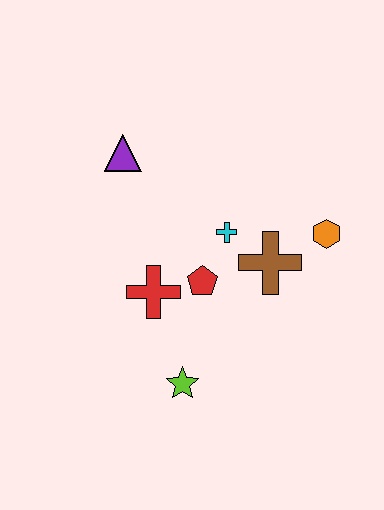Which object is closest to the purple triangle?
The cyan cross is closest to the purple triangle.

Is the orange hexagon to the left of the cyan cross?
No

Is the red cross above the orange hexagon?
No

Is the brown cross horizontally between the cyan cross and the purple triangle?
No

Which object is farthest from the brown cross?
The purple triangle is farthest from the brown cross.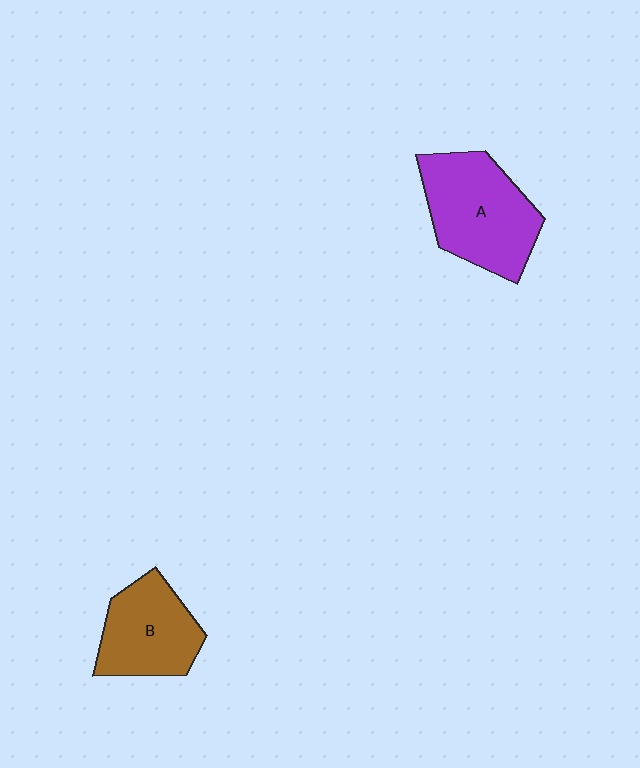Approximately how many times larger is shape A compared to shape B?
Approximately 1.3 times.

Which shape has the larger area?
Shape A (purple).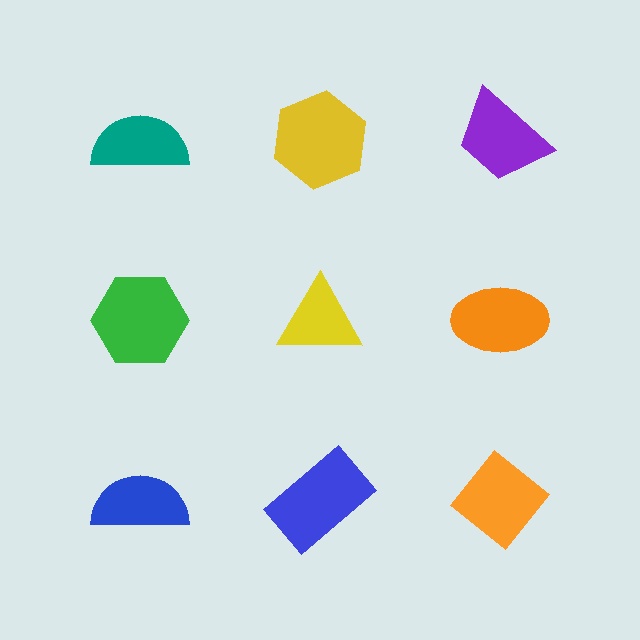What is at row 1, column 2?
A yellow hexagon.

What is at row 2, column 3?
An orange ellipse.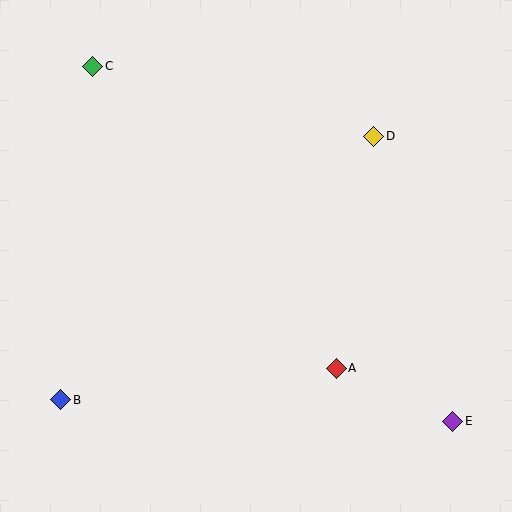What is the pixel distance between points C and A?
The distance between C and A is 388 pixels.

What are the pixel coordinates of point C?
Point C is at (93, 66).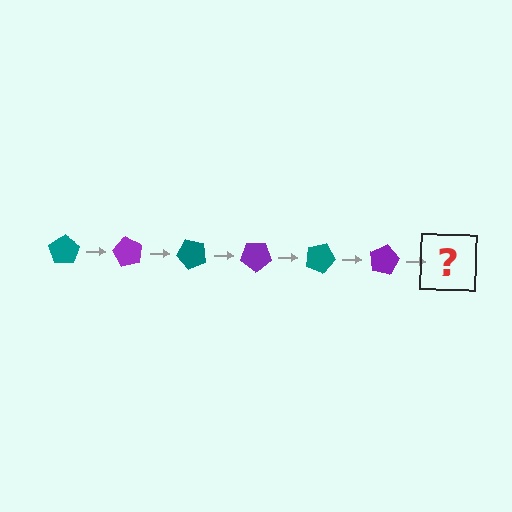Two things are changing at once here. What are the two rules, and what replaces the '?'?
The two rules are that it rotates 60 degrees each step and the color cycles through teal and purple. The '?' should be a teal pentagon, rotated 360 degrees from the start.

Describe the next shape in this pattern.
It should be a teal pentagon, rotated 360 degrees from the start.